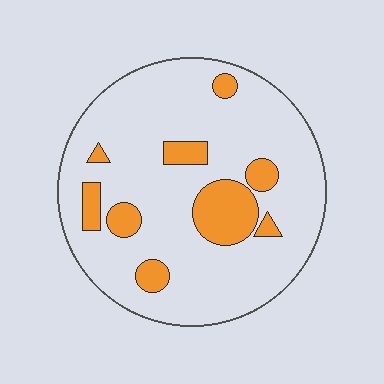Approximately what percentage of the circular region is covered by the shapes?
Approximately 15%.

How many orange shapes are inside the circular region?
9.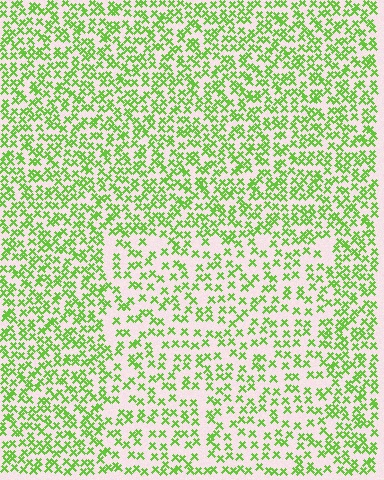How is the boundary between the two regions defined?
The boundary is defined by a change in element density (approximately 1.6x ratio). All elements are the same color, size, and shape.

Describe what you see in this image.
The image contains small lime elements arranged at two different densities. A rectangle-shaped region is visible where the elements are less densely packed than the surrounding area.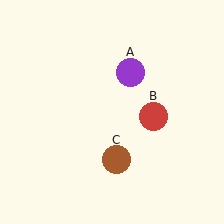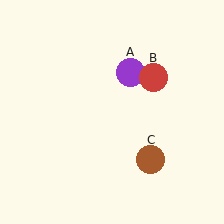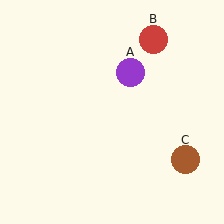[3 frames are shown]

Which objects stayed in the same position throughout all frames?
Purple circle (object A) remained stationary.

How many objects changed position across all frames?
2 objects changed position: red circle (object B), brown circle (object C).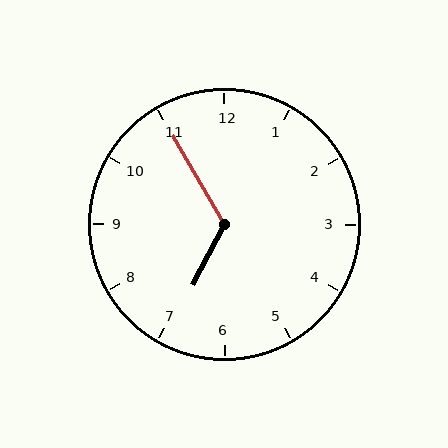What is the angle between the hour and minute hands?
Approximately 122 degrees.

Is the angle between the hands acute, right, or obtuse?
It is obtuse.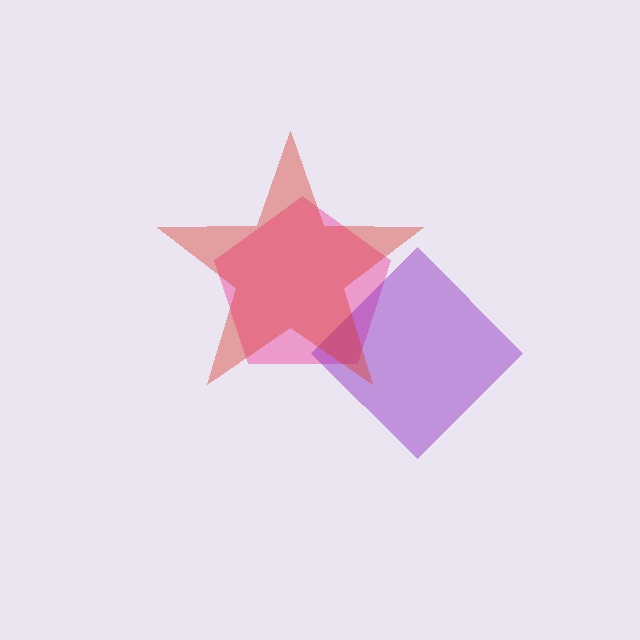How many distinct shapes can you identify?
There are 3 distinct shapes: a pink pentagon, a purple diamond, a red star.